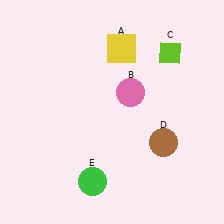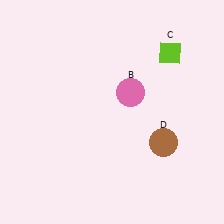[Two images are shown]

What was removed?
The yellow square (A), the green circle (E) were removed in Image 2.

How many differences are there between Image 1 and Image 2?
There are 2 differences between the two images.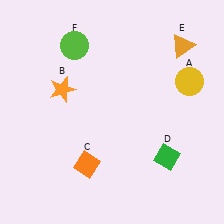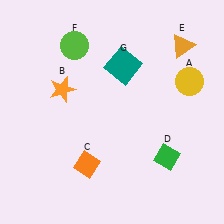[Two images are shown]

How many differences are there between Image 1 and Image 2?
There is 1 difference between the two images.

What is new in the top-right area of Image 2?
A teal square (G) was added in the top-right area of Image 2.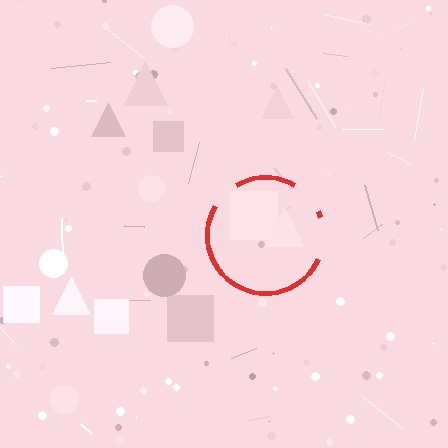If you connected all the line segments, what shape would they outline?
They would outline a circle.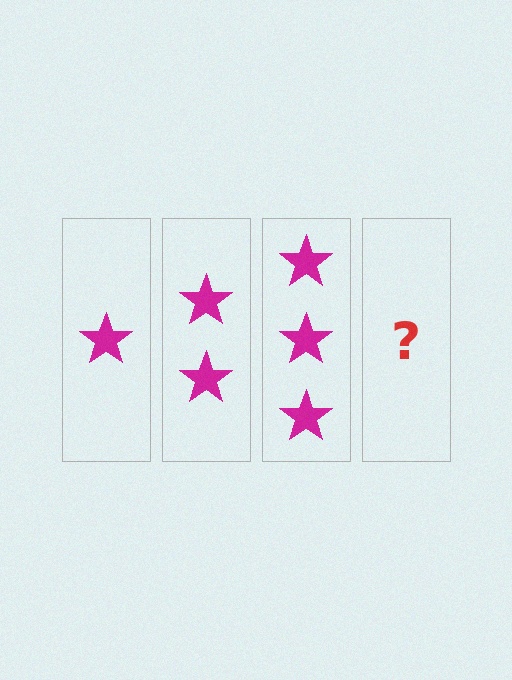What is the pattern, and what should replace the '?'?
The pattern is that each step adds one more star. The '?' should be 4 stars.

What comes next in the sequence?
The next element should be 4 stars.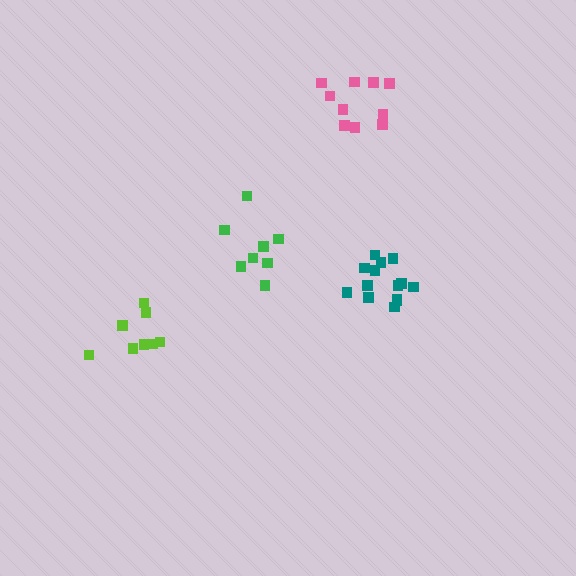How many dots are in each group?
Group 1: 10 dots, Group 2: 8 dots, Group 3: 14 dots, Group 4: 8 dots (40 total).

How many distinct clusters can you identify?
There are 4 distinct clusters.